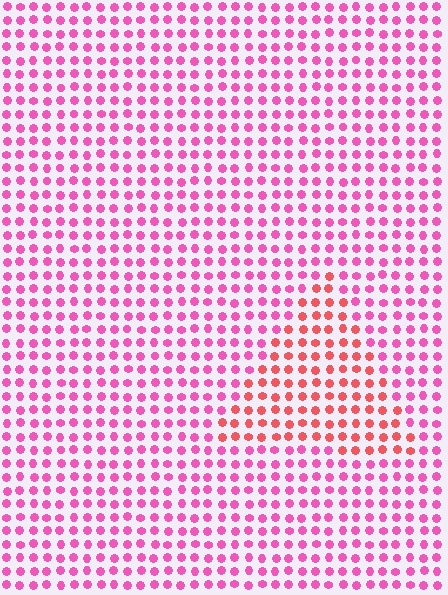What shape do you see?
I see a triangle.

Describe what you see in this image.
The image is filled with small pink elements in a uniform arrangement. A triangle-shaped region is visible where the elements are tinted to a slightly different hue, forming a subtle color boundary.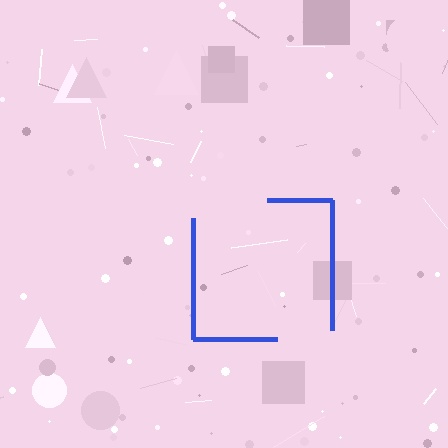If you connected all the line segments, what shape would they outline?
They would outline a square.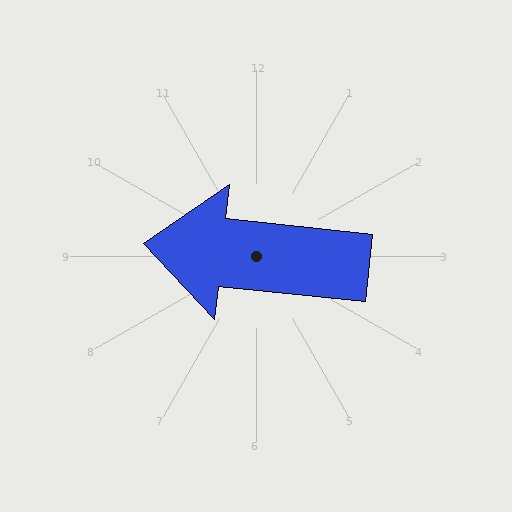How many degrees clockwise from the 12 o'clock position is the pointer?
Approximately 276 degrees.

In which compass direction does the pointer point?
West.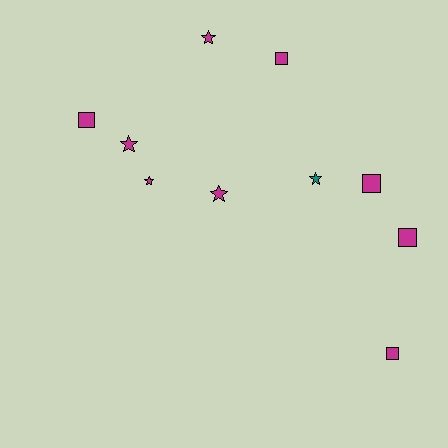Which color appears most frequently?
Magenta, with 9 objects.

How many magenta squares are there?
There are 5 magenta squares.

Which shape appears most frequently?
Star, with 5 objects.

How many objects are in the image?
There are 10 objects.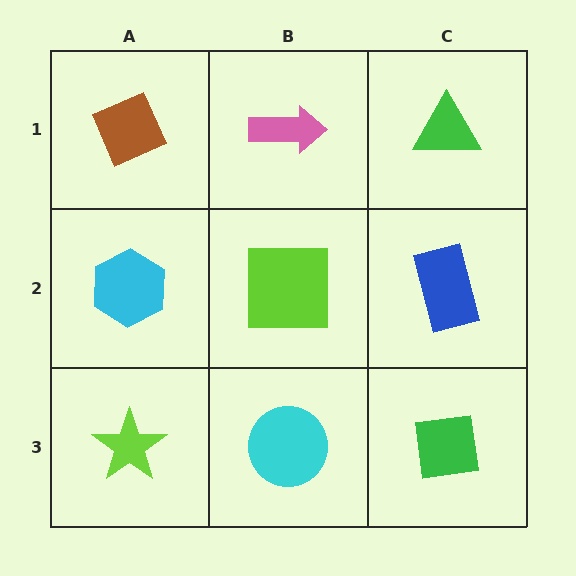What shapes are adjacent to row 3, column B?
A lime square (row 2, column B), a lime star (row 3, column A), a green square (row 3, column C).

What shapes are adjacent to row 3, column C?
A blue rectangle (row 2, column C), a cyan circle (row 3, column B).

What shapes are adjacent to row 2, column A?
A brown diamond (row 1, column A), a lime star (row 3, column A), a lime square (row 2, column B).